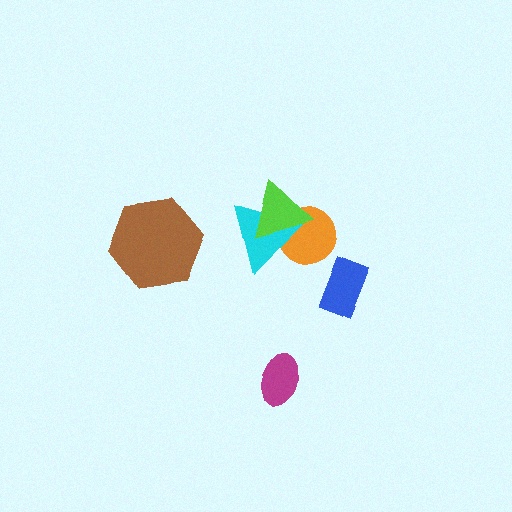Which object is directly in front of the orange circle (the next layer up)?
The cyan triangle is directly in front of the orange circle.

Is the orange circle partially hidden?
Yes, it is partially covered by another shape.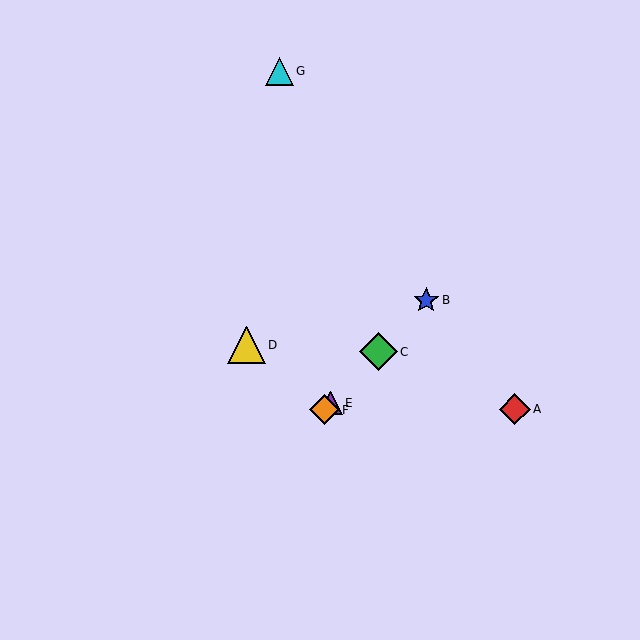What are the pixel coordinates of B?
Object B is at (426, 300).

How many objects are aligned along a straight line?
4 objects (B, C, E, F) are aligned along a straight line.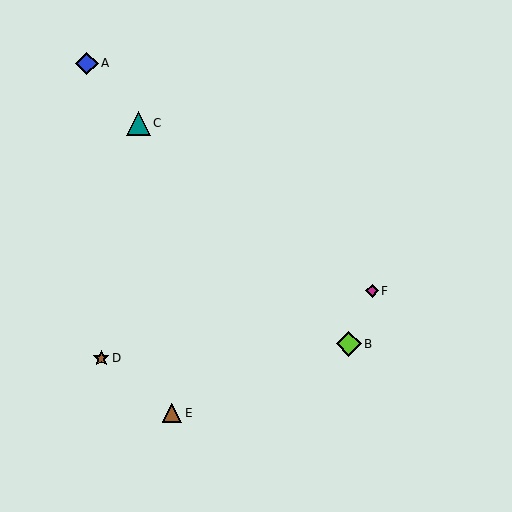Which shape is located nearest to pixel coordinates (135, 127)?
The teal triangle (labeled C) at (138, 124) is nearest to that location.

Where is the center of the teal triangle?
The center of the teal triangle is at (138, 124).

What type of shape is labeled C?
Shape C is a teal triangle.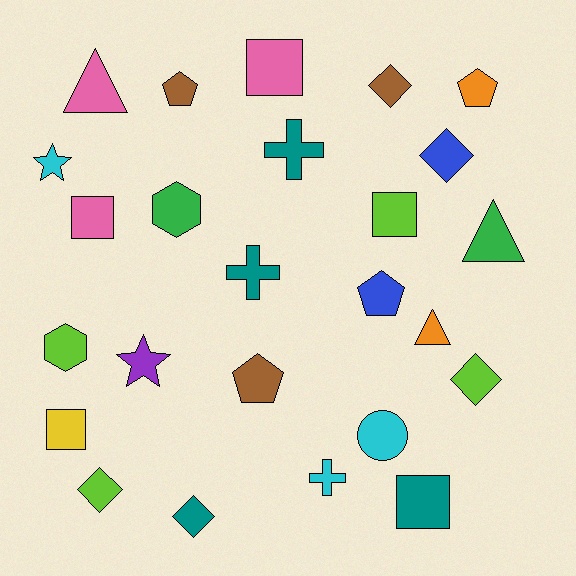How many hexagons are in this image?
There are 2 hexagons.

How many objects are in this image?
There are 25 objects.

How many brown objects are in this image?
There are 3 brown objects.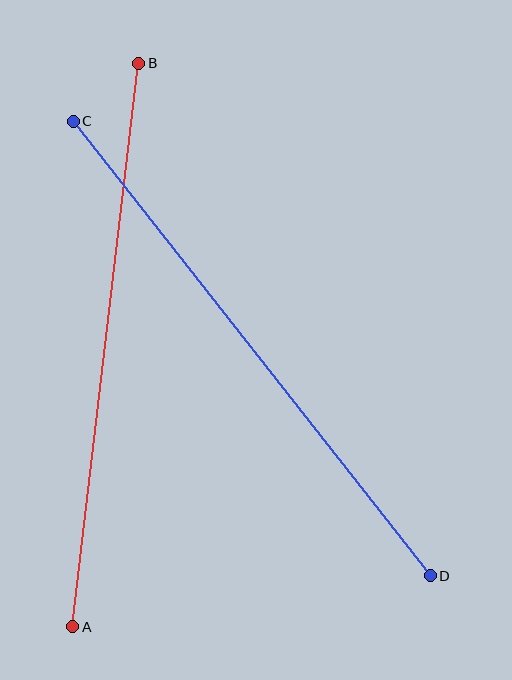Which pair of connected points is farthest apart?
Points C and D are farthest apart.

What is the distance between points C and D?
The distance is approximately 578 pixels.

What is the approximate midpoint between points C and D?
The midpoint is at approximately (252, 348) pixels.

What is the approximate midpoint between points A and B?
The midpoint is at approximately (106, 345) pixels.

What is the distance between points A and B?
The distance is approximately 567 pixels.